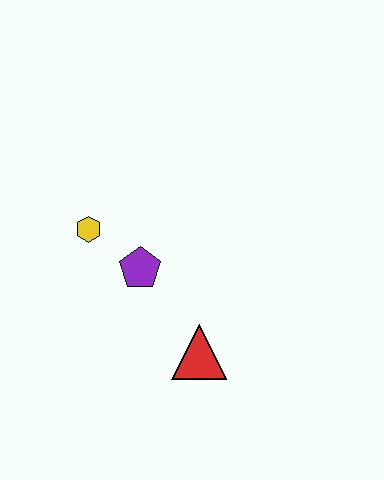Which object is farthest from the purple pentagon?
The red triangle is farthest from the purple pentagon.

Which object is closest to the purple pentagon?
The yellow hexagon is closest to the purple pentagon.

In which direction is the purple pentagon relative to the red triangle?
The purple pentagon is above the red triangle.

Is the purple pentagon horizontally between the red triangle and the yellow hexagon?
Yes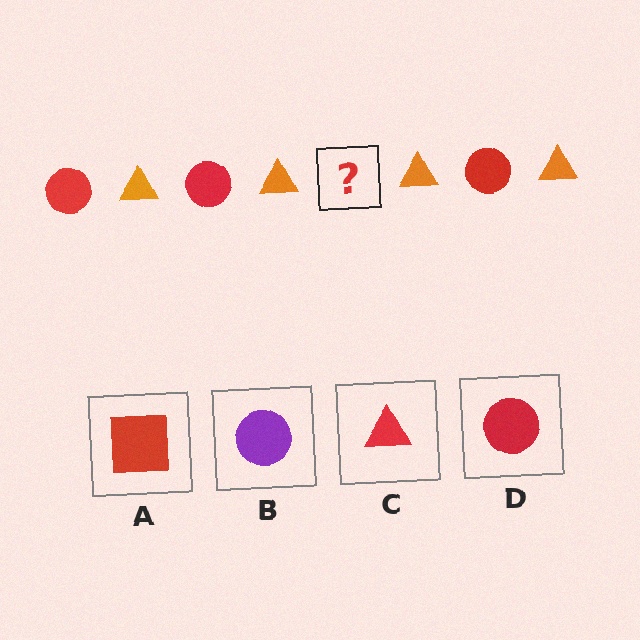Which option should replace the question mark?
Option D.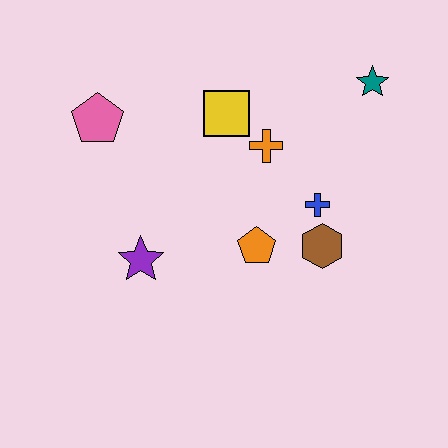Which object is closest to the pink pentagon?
The yellow square is closest to the pink pentagon.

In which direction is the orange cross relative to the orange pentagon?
The orange cross is above the orange pentagon.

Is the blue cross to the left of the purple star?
No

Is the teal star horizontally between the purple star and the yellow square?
No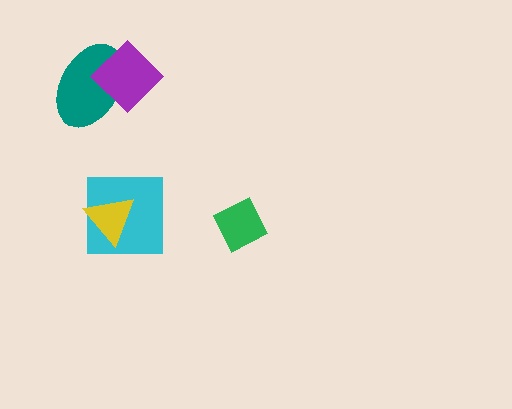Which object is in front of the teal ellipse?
The purple diamond is in front of the teal ellipse.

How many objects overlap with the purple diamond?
1 object overlaps with the purple diamond.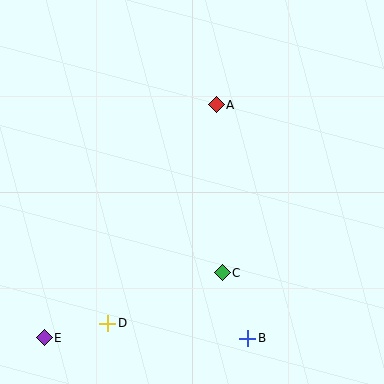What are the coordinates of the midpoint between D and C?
The midpoint between D and C is at (165, 298).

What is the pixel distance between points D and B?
The distance between D and B is 140 pixels.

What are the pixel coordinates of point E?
Point E is at (44, 338).